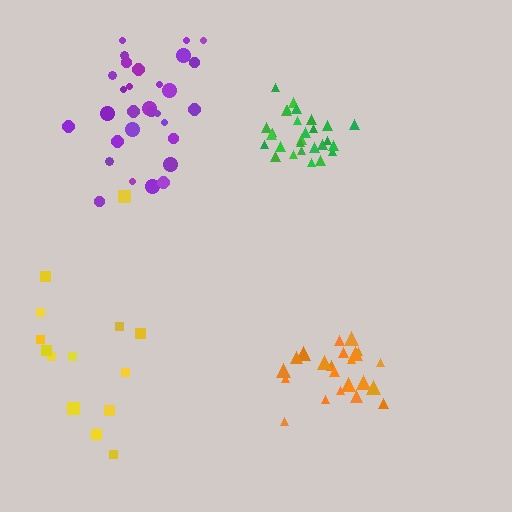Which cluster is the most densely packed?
Green.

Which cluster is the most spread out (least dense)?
Yellow.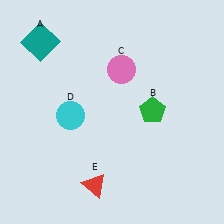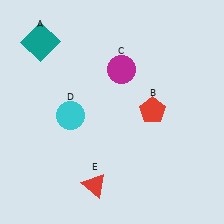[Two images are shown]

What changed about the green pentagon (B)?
In Image 1, B is green. In Image 2, it changed to red.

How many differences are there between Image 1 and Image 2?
There are 2 differences between the two images.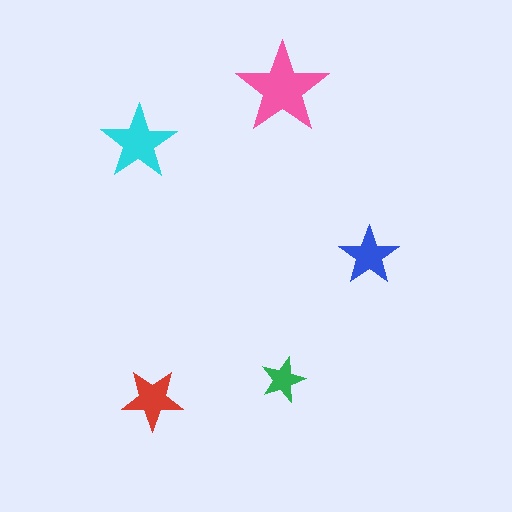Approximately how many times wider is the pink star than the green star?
About 2 times wider.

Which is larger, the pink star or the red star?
The pink one.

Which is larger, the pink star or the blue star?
The pink one.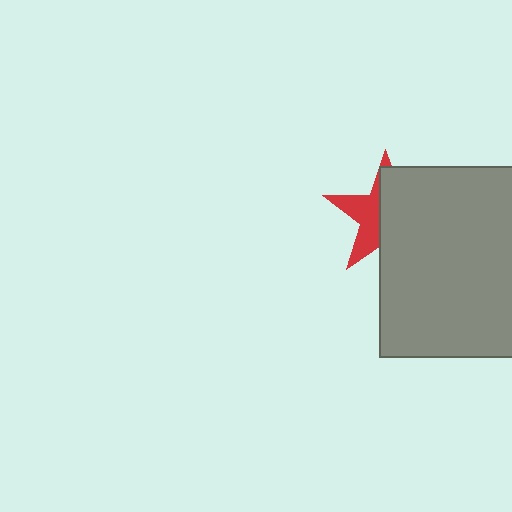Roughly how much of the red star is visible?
A small part of it is visible (roughly 42%).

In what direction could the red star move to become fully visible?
The red star could move left. That would shift it out from behind the gray square entirely.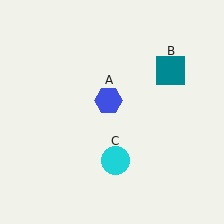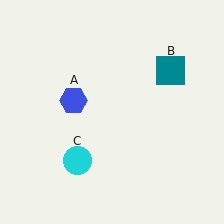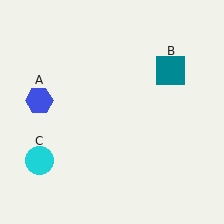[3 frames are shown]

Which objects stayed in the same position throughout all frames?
Teal square (object B) remained stationary.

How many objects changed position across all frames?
2 objects changed position: blue hexagon (object A), cyan circle (object C).